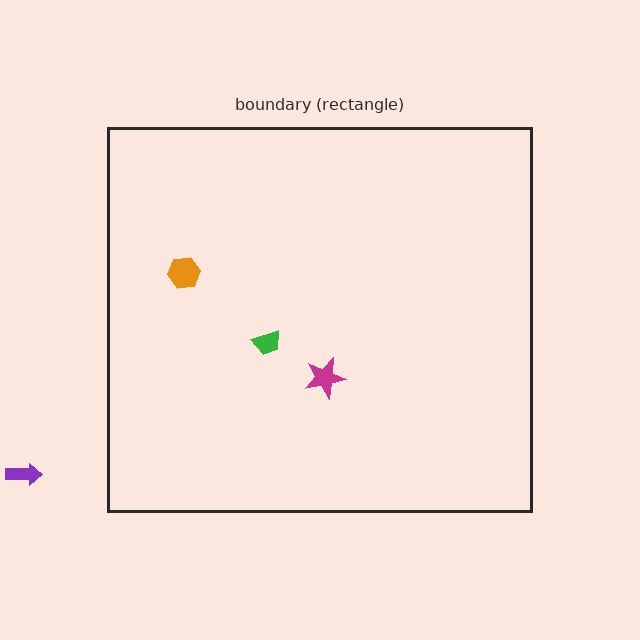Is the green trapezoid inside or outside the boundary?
Inside.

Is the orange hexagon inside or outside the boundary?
Inside.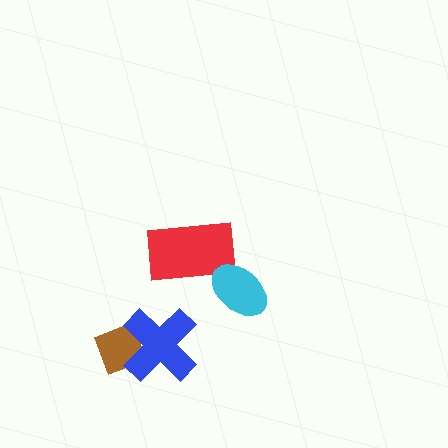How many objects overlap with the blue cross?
1 object overlaps with the blue cross.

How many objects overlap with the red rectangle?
1 object overlaps with the red rectangle.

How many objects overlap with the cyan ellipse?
1 object overlaps with the cyan ellipse.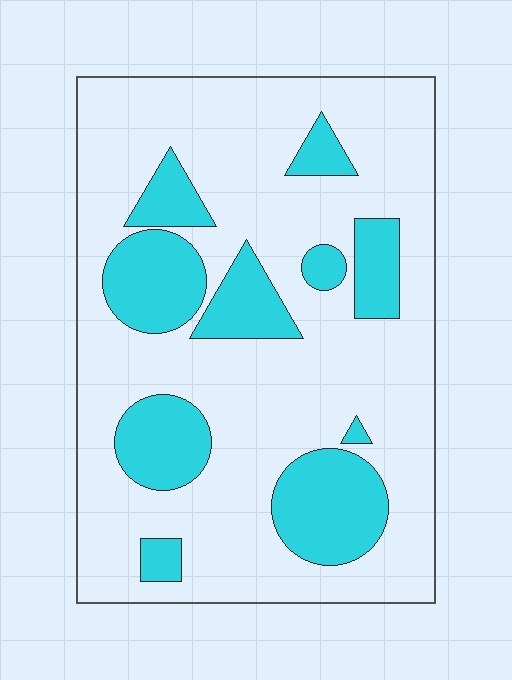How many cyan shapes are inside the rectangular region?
10.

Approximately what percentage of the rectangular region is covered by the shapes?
Approximately 25%.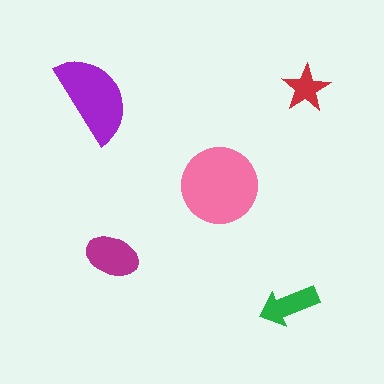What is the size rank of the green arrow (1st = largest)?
4th.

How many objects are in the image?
There are 5 objects in the image.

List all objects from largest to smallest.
The pink circle, the purple semicircle, the magenta ellipse, the green arrow, the red star.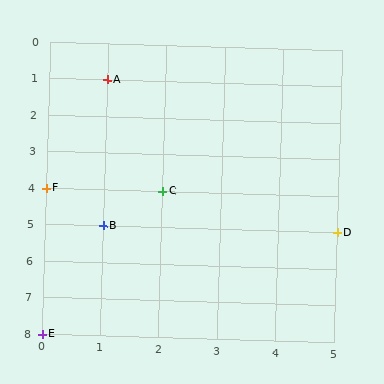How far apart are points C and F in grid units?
Points C and F are 2 columns apart.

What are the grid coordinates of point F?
Point F is at grid coordinates (0, 4).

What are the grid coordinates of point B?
Point B is at grid coordinates (1, 5).